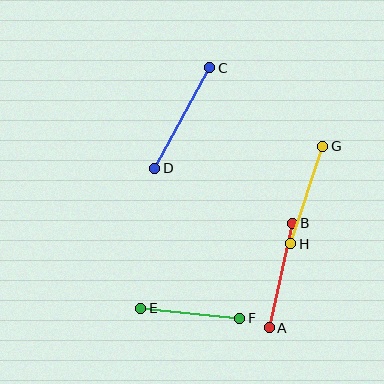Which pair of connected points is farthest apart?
Points C and D are farthest apart.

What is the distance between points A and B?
The distance is approximately 107 pixels.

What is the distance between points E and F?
The distance is approximately 99 pixels.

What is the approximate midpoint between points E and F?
The midpoint is at approximately (190, 313) pixels.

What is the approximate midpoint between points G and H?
The midpoint is at approximately (307, 195) pixels.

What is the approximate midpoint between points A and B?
The midpoint is at approximately (281, 275) pixels.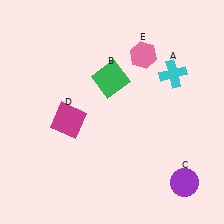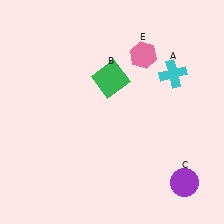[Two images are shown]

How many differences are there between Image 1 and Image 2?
There is 1 difference between the two images.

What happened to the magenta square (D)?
The magenta square (D) was removed in Image 2. It was in the bottom-left area of Image 1.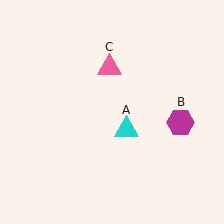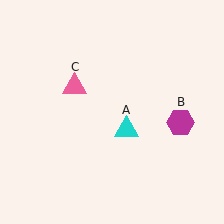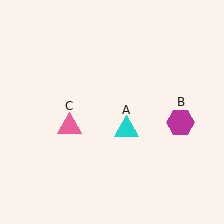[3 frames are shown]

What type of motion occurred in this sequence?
The pink triangle (object C) rotated counterclockwise around the center of the scene.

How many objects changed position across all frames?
1 object changed position: pink triangle (object C).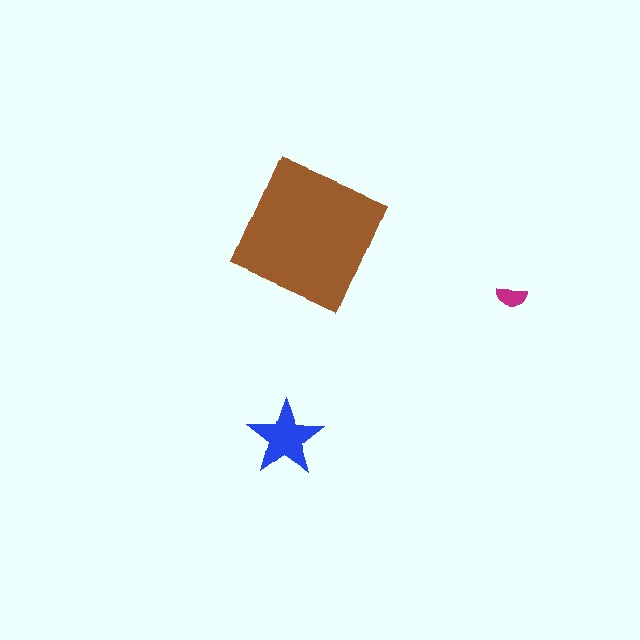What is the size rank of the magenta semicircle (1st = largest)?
3rd.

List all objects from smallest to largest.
The magenta semicircle, the blue star, the brown square.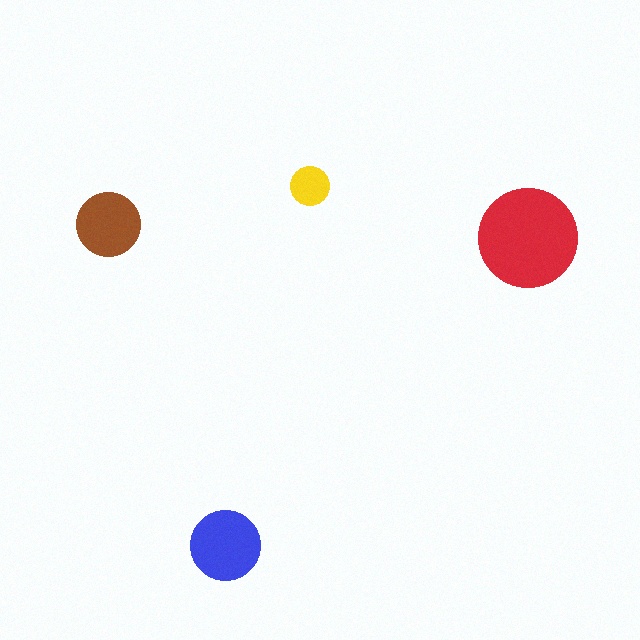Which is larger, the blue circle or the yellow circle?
The blue one.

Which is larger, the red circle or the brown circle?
The red one.